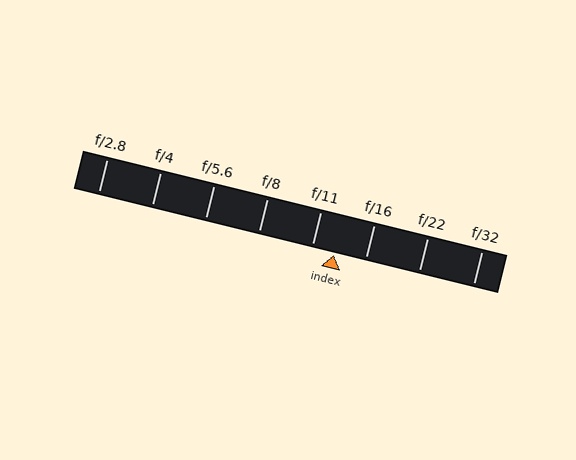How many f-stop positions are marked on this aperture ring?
There are 8 f-stop positions marked.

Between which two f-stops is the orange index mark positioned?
The index mark is between f/11 and f/16.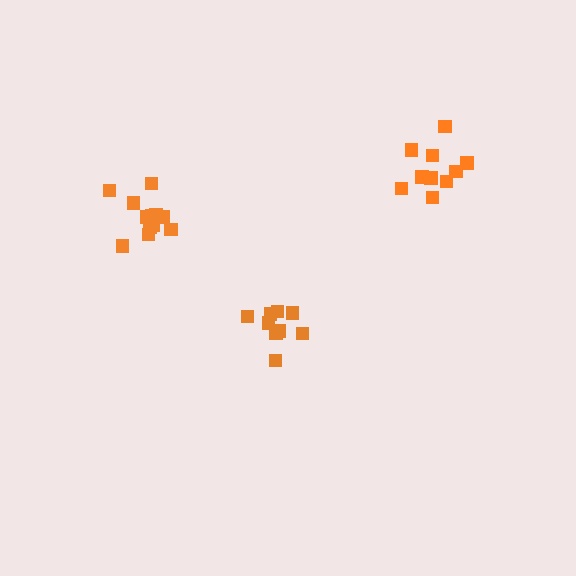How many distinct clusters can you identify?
There are 3 distinct clusters.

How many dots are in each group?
Group 1: 9 dots, Group 2: 10 dots, Group 3: 14 dots (33 total).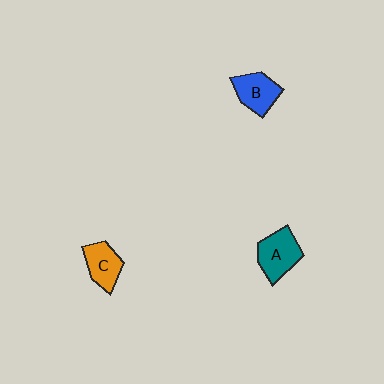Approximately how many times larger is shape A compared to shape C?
Approximately 1.2 times.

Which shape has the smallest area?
Shape C (orange).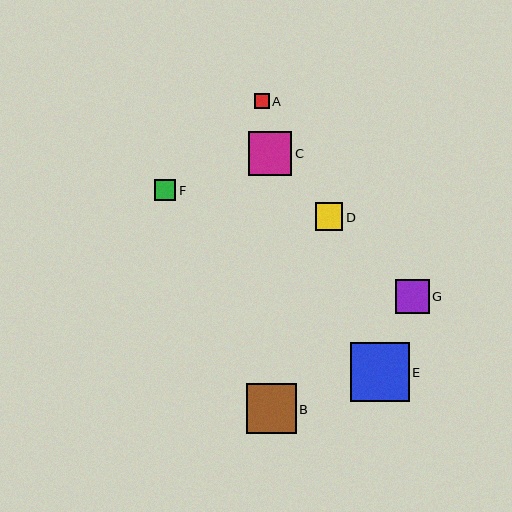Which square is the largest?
Square E is the largest with a size of approximately 59 pixels.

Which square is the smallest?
Square A is the smallest with a size of approximately 15 pixels.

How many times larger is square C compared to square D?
Square C is approximately 1.6 times the size of square D.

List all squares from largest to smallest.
From largest to smallest: E, B, C, G, D, F, A.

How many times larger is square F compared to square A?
Square F is approximately 1.4 times the size of square A.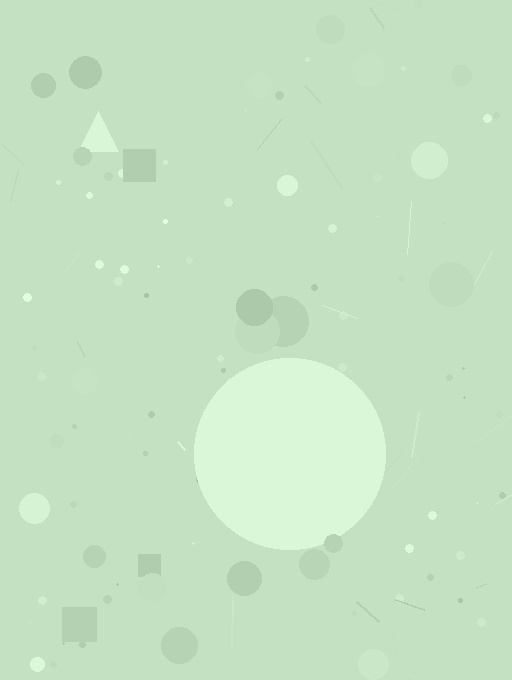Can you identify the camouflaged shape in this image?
The camouflaged shape is a circle.